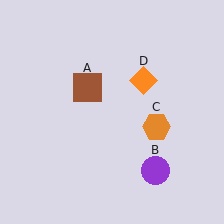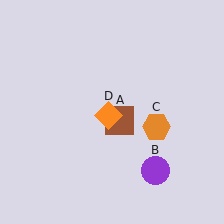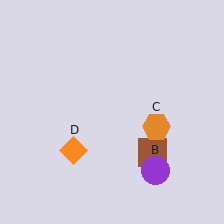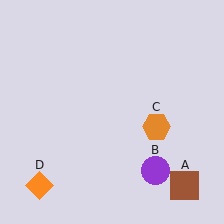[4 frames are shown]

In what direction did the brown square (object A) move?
The brown square (object A) moved down and to the right.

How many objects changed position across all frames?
2 objects changed position: brown square (object A), orange diamond (object D).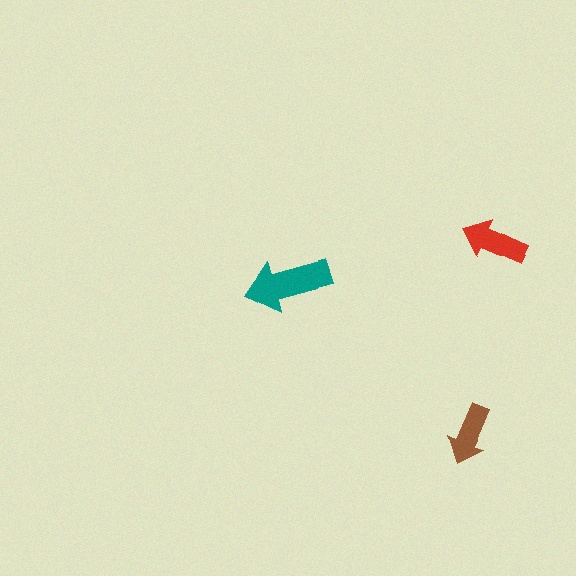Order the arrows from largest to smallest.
the teal one, the red one, the brown one.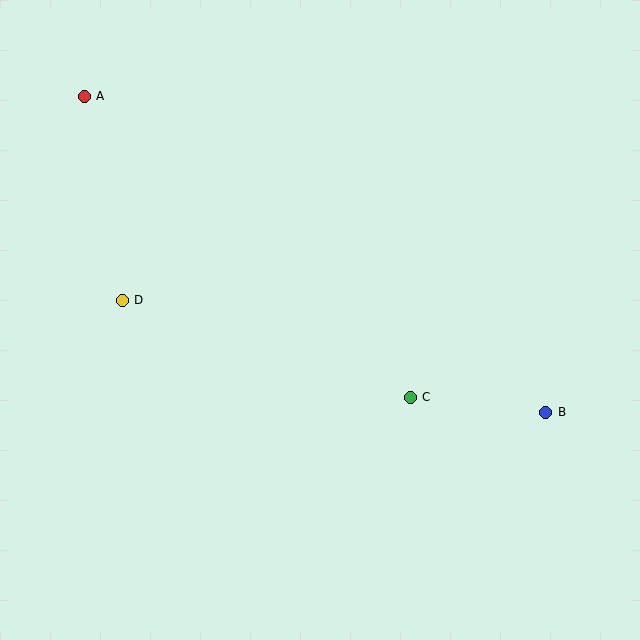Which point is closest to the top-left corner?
Point A is closest to the top-left corner.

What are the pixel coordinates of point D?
Point D is at (122, 300).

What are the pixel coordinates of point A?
Point A is at (84, 96).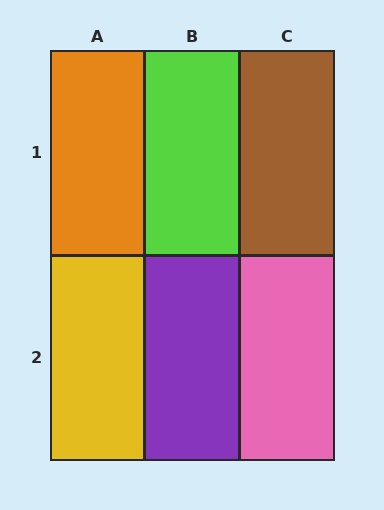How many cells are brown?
1 cell is brown.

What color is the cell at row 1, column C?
Brown.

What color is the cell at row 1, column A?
Orange.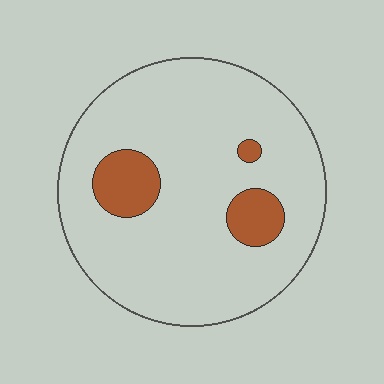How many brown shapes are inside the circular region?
3.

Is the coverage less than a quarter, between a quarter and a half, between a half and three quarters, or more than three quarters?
Less than a quarter.